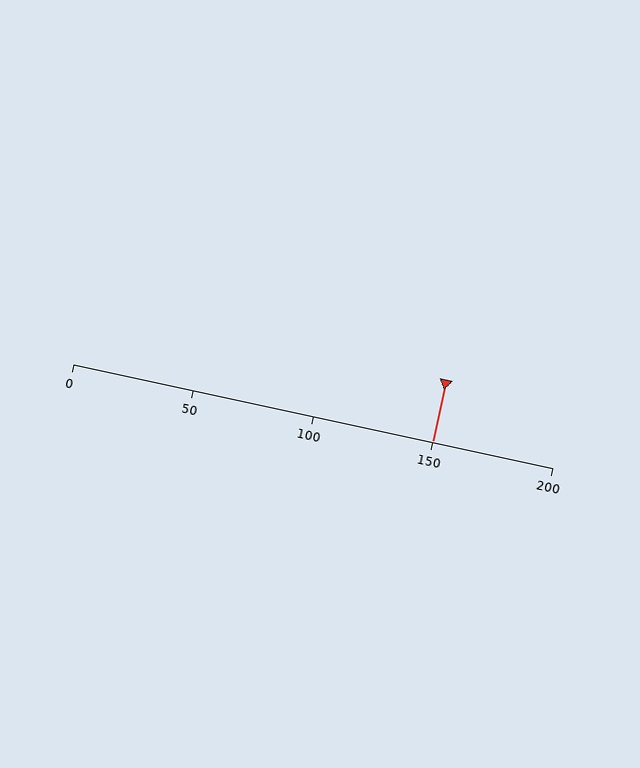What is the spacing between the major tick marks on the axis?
The major ticks are spaced 50 apart.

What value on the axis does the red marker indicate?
The marker indicates approximately 150.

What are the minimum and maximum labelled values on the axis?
The axis runs from 0 to 200.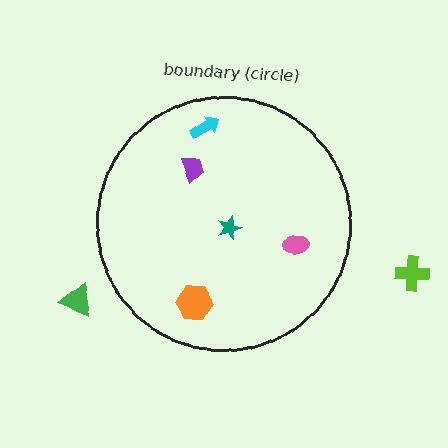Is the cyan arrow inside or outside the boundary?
Inside.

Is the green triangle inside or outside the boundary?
Outside.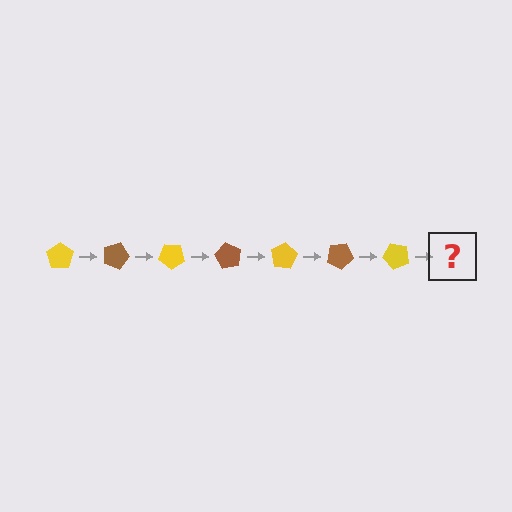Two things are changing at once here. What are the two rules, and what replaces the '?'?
The two rules are that it rotates 20 degrees each step and the color cycles through yellow and brown. The '?' should be a brown pentagon, rotated 140 degrees from the start.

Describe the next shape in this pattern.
It should be a brown pentagon, rotated 140 degrees from the start.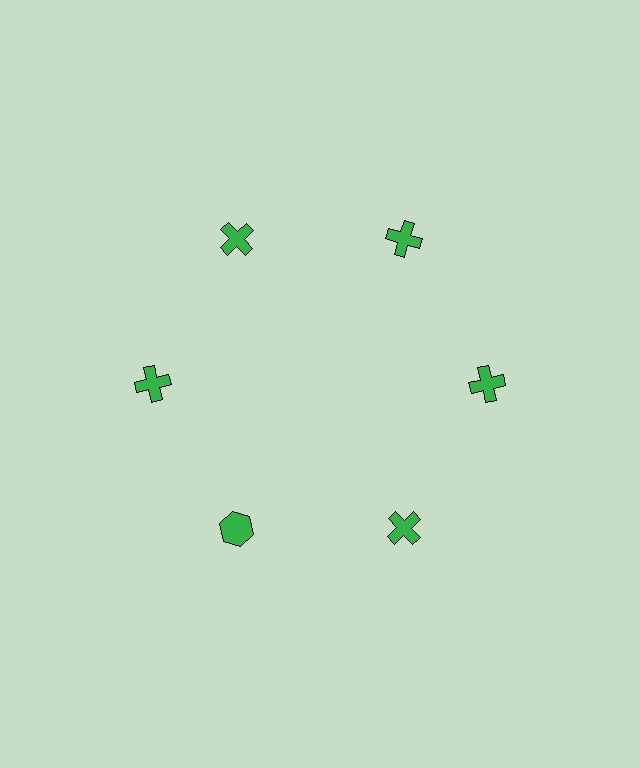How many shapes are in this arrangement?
There are 6 shapes arranged in a ring pattern.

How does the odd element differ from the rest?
It has a different shape: hexagon instead of cross.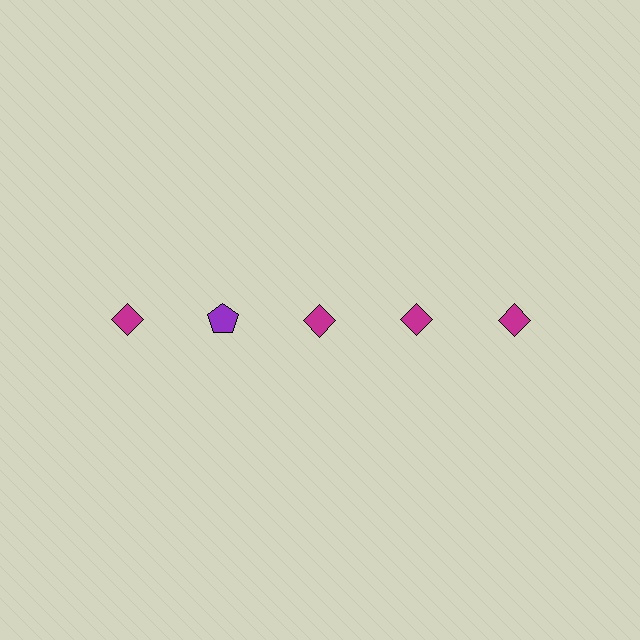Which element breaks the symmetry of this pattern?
The purple pentagon in the top row, second from left column breaks the symmetry. All other shapes are magenta diamonds.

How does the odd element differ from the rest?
It differs in both color (purple instead of magenta) and shape (pentagon instead of diamond).